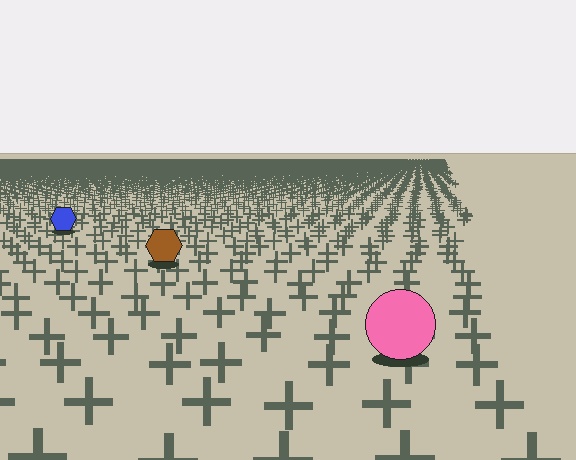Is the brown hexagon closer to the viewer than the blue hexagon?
Yes. The brown hexagon is closer — you can tell from the texture gradient: the ground texture is coarser near it.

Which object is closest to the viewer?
The pink circle is closest. The texture marks near it are larger and more spread out.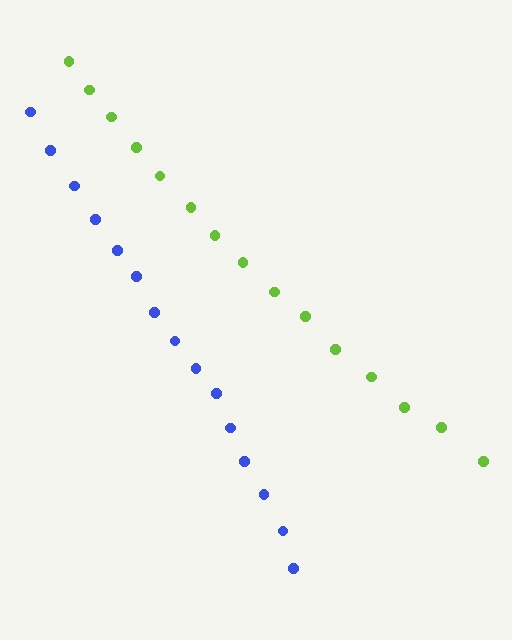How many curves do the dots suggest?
There are 2 distinct paths.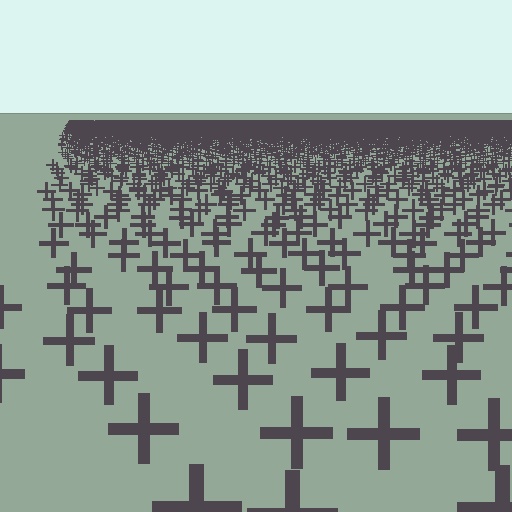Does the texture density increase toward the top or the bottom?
Density increases toward the top.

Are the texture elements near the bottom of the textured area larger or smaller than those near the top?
Larger. Near the bottom, elements are closer to the viewer and appear at a bigger on-screen size.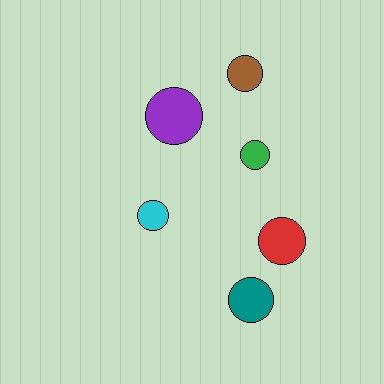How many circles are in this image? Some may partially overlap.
There are 6 circles.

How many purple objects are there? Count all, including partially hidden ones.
There is 1 purple object.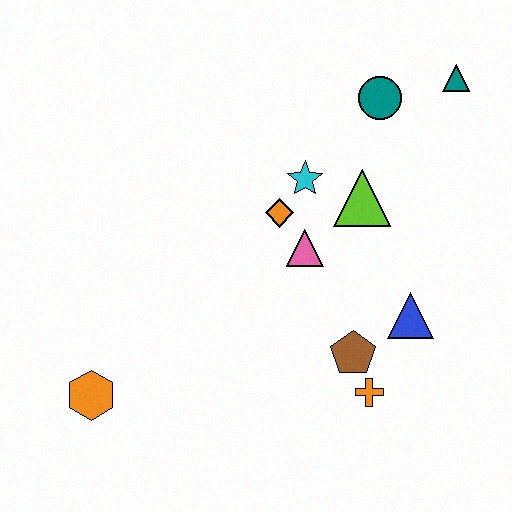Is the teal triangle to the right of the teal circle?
Yes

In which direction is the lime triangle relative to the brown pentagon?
The lime triangle is above the brown pentagon.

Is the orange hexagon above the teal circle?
No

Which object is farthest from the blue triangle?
The orange hexagon is farthest from the blue triangle.